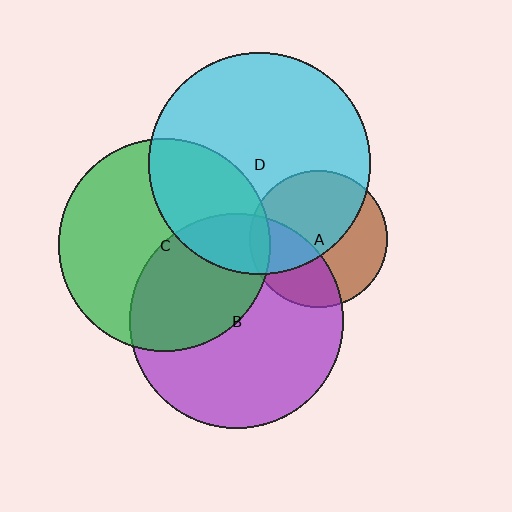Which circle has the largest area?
Circle D (cyan).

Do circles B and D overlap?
Yes.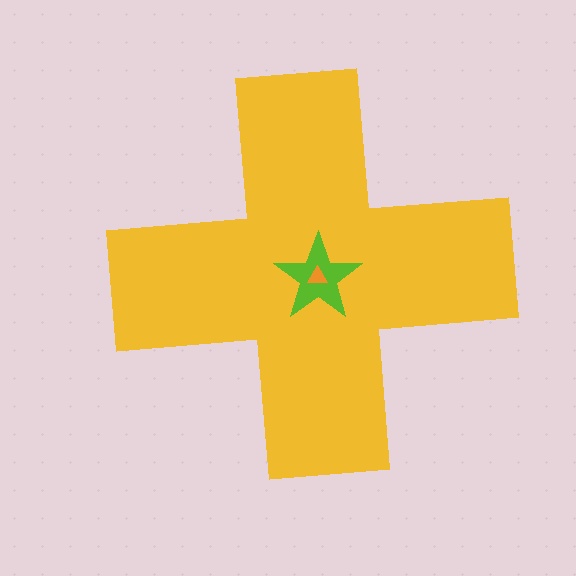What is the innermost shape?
The orange triangle.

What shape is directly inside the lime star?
The orange triangle.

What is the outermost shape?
The yellow cross.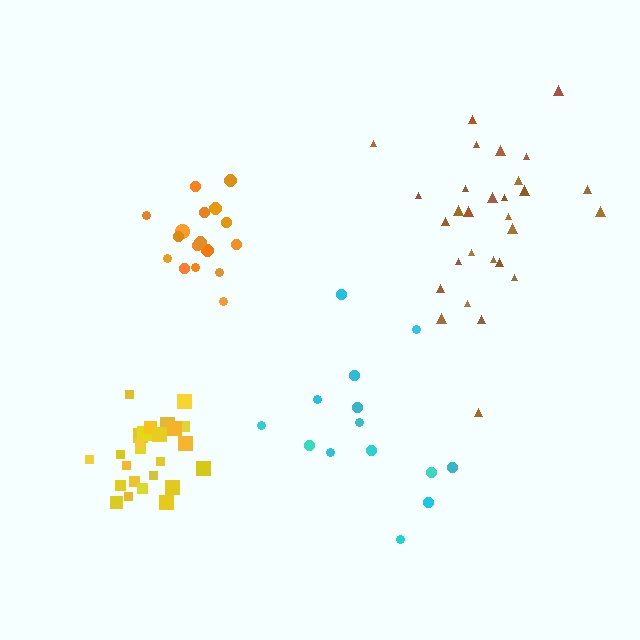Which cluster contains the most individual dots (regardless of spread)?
Brown (29).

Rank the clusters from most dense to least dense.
orange, yellow, brown, cyan.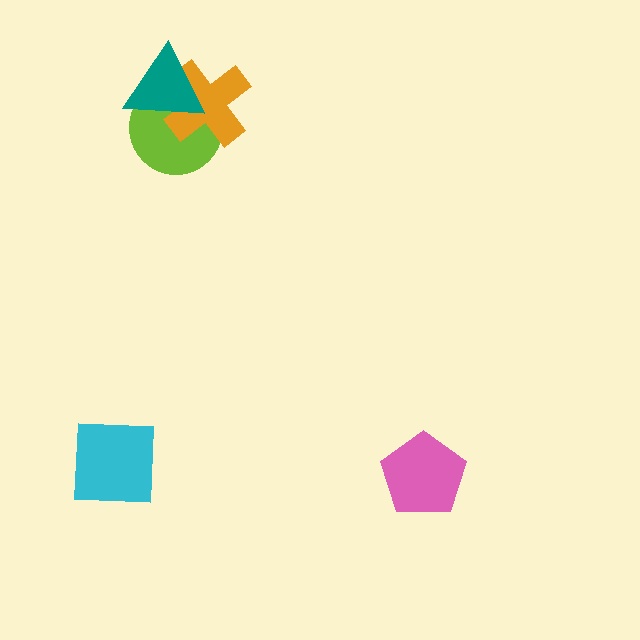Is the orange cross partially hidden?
Yes, it is partially covered by another shape.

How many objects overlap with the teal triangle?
2 objects overlap with the teal triangle.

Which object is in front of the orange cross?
The teal triangle is in front of the orange cross.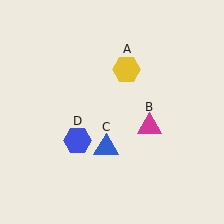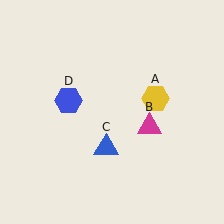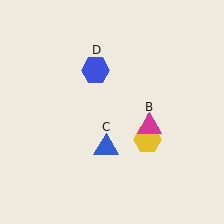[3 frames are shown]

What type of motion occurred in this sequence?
The yellow hexagon (object A), blue hexagon (object D) rotated clockwise around the center of the scene.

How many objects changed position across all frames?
2 objects changed position: yellow hexagon (object A), blue hexagon (object D).